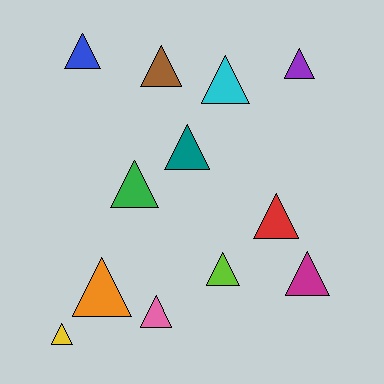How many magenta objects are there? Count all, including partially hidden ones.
There is 1 magenta object.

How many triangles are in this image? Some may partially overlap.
There are 12 triangles.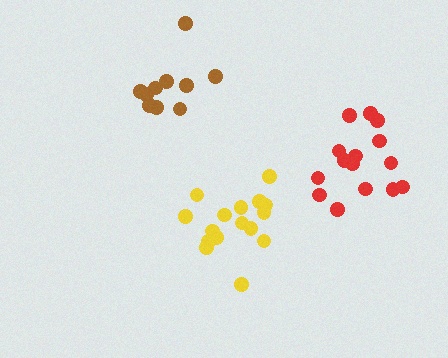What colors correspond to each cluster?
The clusters are colored: yellow, brown, red.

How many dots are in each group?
Group 1: 16 dots, Group 2: 10 dots, Group 3: 15 dots (41 total).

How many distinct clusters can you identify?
There are 3 distinct clusters.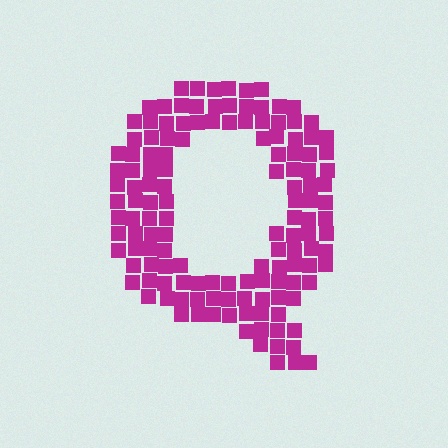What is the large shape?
The large shape is the letter Q.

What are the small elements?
The small elements are squares.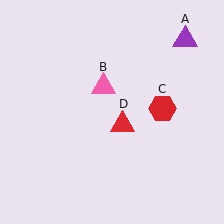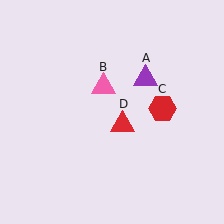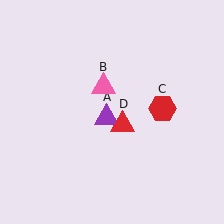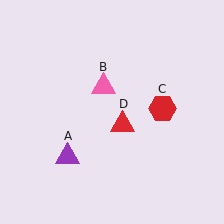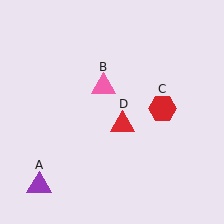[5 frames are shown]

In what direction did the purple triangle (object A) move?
The purple triangle (object A) moved down and to the left.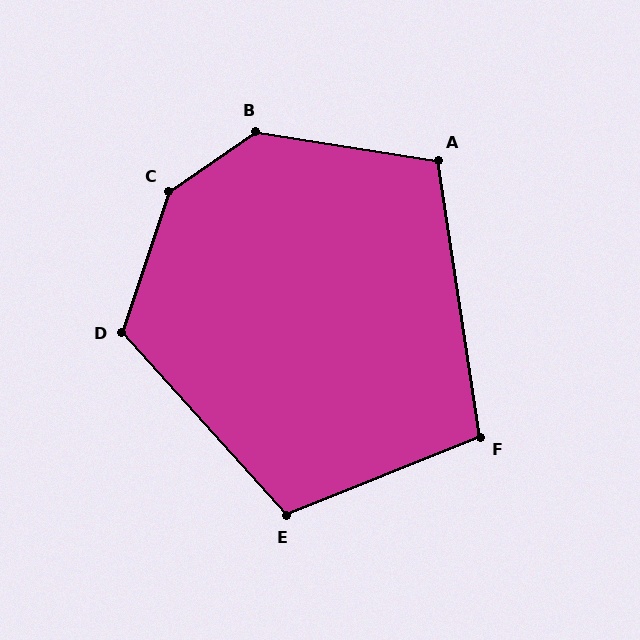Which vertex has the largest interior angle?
C, at approximately 143 degrees.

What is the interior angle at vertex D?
Approximately 120 degrees (obtuse).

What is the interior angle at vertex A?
Approximately 107 degrees (obtuse).